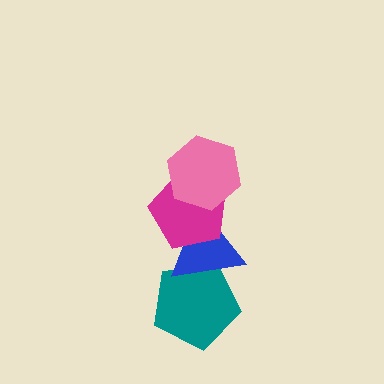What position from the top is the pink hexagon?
The pink hexagon is 1st from the top.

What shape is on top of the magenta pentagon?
The pink hexagon is on top of the magenta pentagon.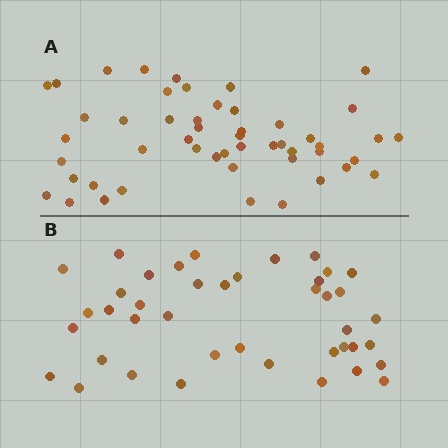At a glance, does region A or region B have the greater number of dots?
Region A (the top region) has more dots.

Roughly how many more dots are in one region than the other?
Region A has roughly 8 or so more dots than region B.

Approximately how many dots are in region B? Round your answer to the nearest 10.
About 40 dots. (The exact count is 41, which rounds to 40.)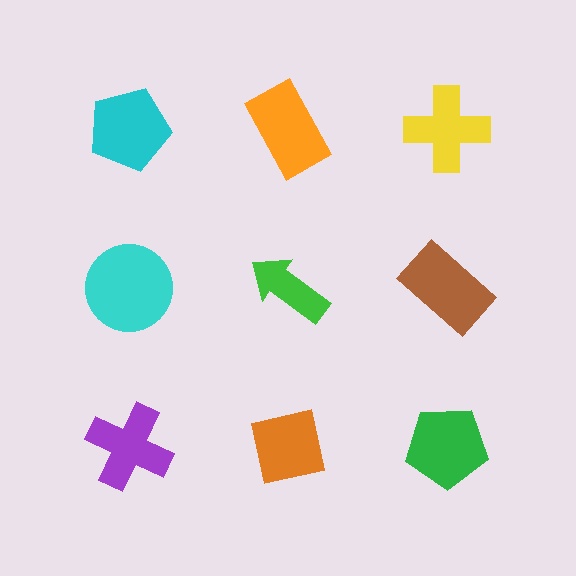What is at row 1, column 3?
A yellow cross.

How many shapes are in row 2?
3 shapes.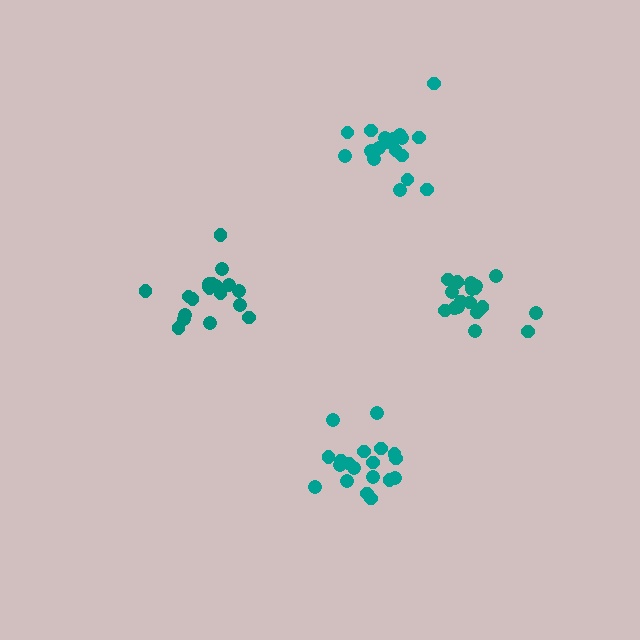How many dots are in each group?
Group 1: 18 dots, Group 2: 19 dots, Group 3: 20 dots, Group 4: 18 dots (75 total).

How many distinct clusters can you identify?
There are 4 distinct clusters.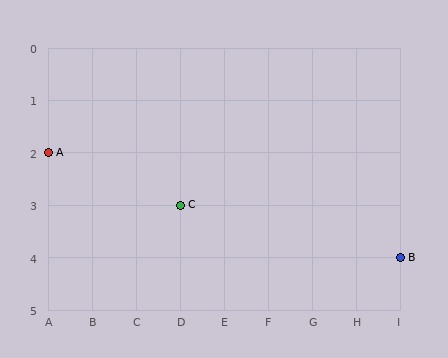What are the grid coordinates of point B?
Point B is at grid coordinates (I, 4).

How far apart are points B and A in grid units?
Points B and A are 8 columns and 2 rows apart (about 8.2 grid units diagonally).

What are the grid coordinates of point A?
Point A is at grid coordinates (A, 2).